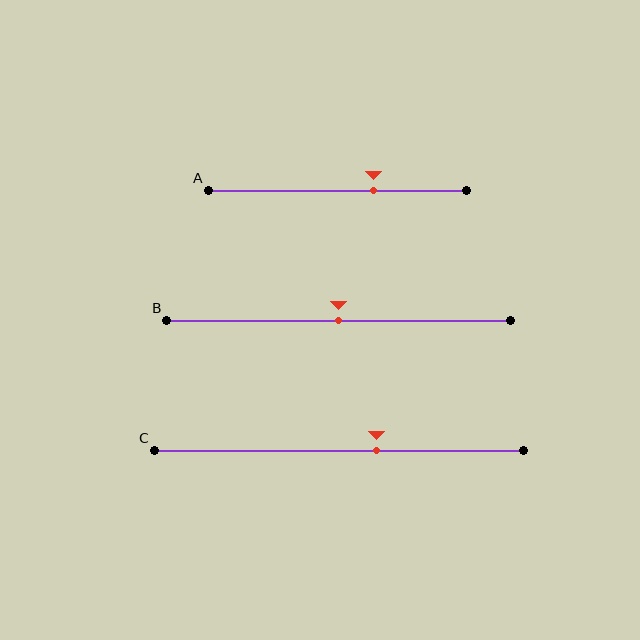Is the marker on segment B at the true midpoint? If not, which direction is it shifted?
Yes, the marker on segment B is at the true midpoint.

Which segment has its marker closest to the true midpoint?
Segment B has its marker closest to the true midpoint.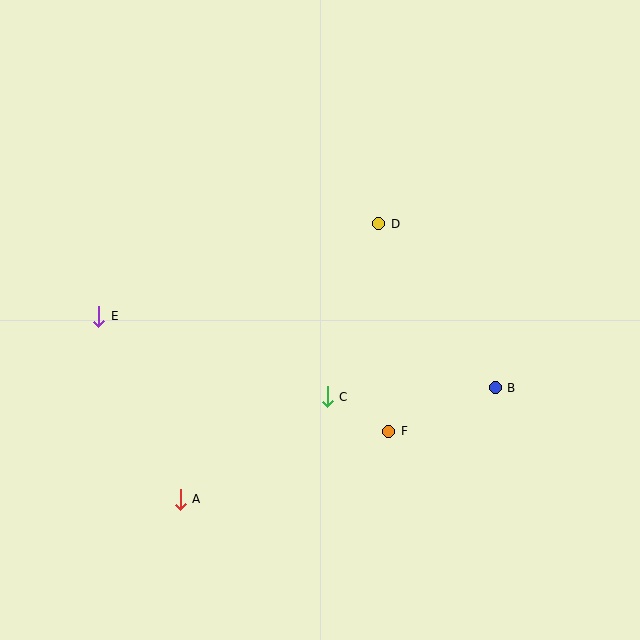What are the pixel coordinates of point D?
Point D is at (379, 224).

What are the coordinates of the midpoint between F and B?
The midpoint between F and B is at (442, 410).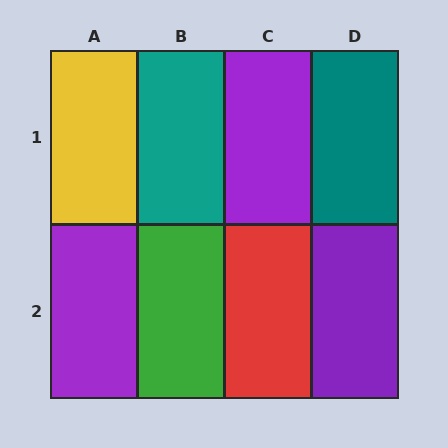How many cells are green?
1 cell is green.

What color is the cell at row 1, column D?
Teal.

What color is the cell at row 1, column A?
Yellow.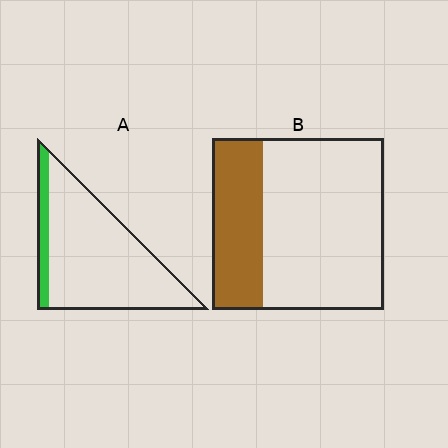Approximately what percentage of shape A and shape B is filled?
A is approximately 15% and B is approximately 30%.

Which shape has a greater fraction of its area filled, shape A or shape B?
Shape B.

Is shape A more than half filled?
No.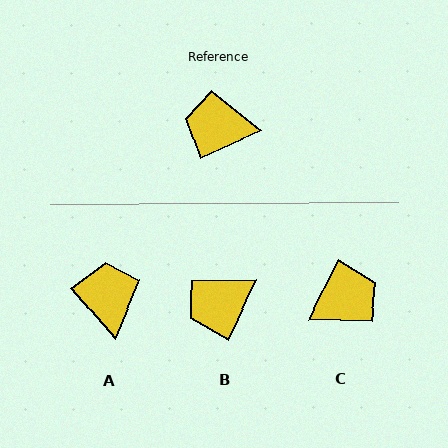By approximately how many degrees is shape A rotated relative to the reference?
Approximately 73 degrees clockwise.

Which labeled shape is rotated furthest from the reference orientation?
C, about 142 degrees away.